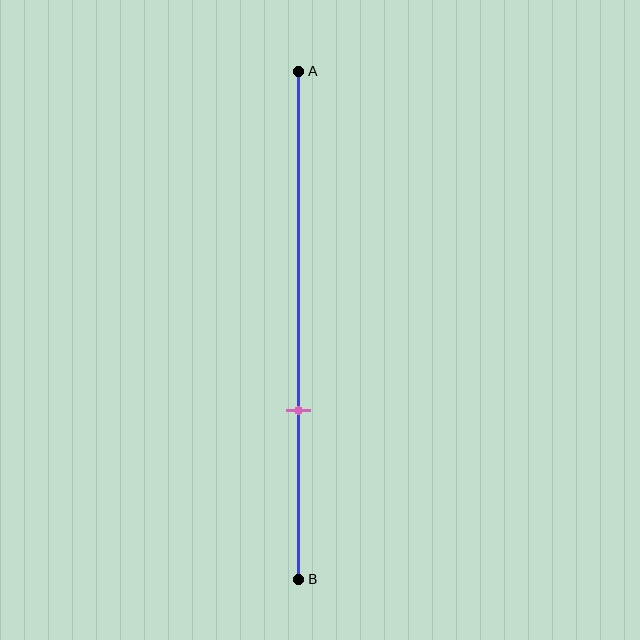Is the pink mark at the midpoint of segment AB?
No, the mark is at about 65% from A, not at the 50% midpoint.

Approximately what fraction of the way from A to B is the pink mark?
The pink mark is approximately 65% of the way from A to B.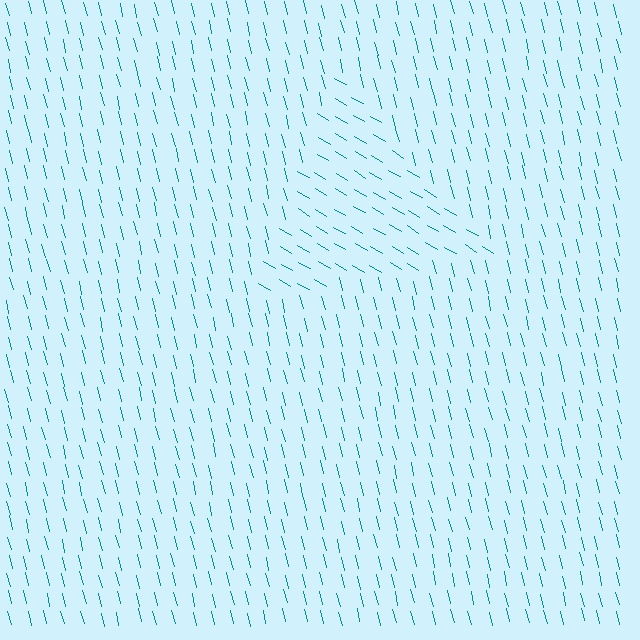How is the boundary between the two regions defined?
The boundary is defined purely by a change in line orientation (approximately 45 degrees difference). All lines are the same color and thickness.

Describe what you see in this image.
The image is filled with small teal line segments. A triangle region in the image has lines oriented differently from the surrounding lines, creating a visible texture boundary.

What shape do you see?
I see a triangle.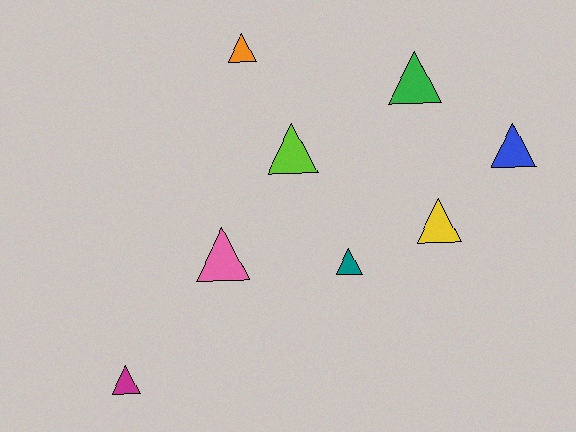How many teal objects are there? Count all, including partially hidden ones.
There is 1 teal object.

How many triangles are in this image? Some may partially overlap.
There are 8 triangles.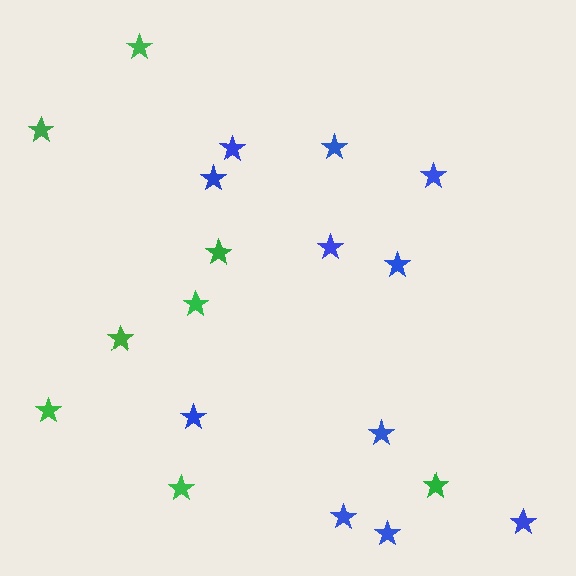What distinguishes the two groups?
There are 2 groups: one group of green stars (8) and one group of blue stars (11).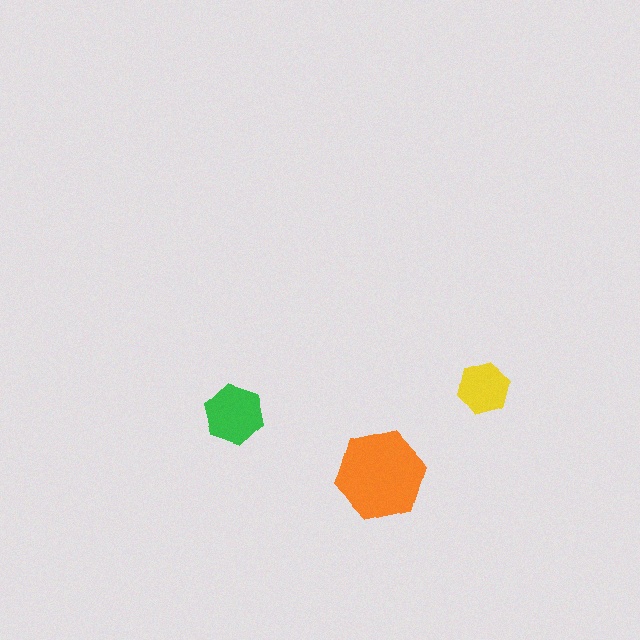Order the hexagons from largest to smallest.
the orange one, the green one, the yellow one.